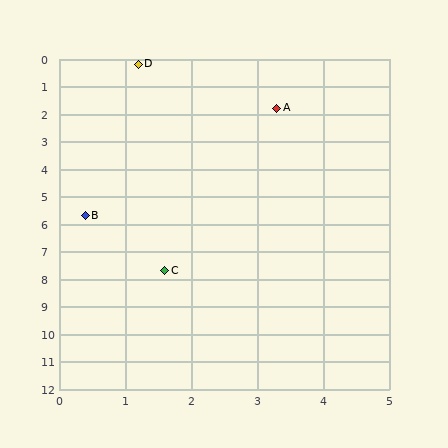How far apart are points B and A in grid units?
Points B and A are about 4.9 grid units apart.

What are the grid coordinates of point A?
Point A is at approximately (3.3, 1.8).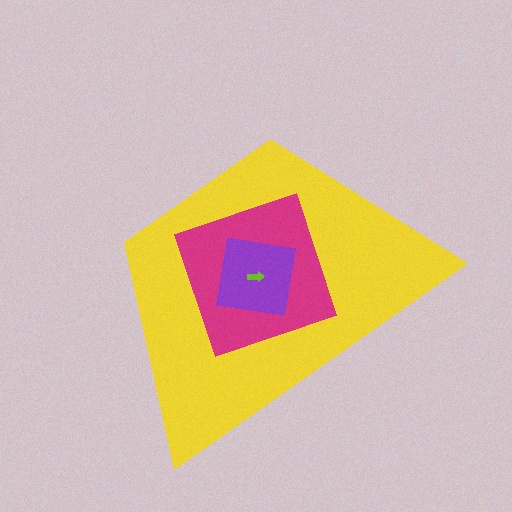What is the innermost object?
The lime arrow.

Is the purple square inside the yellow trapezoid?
Yes.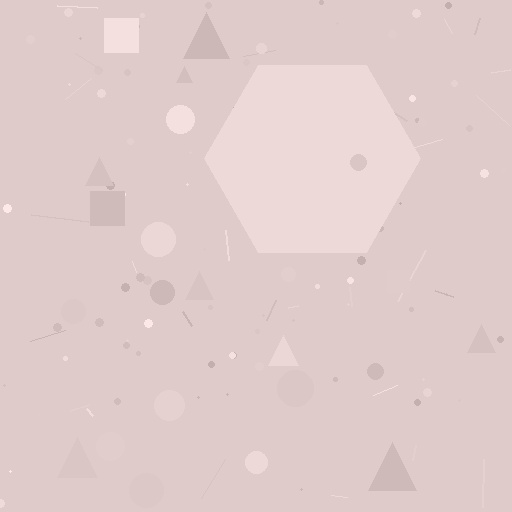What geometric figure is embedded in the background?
A hexagon is embedded in the background.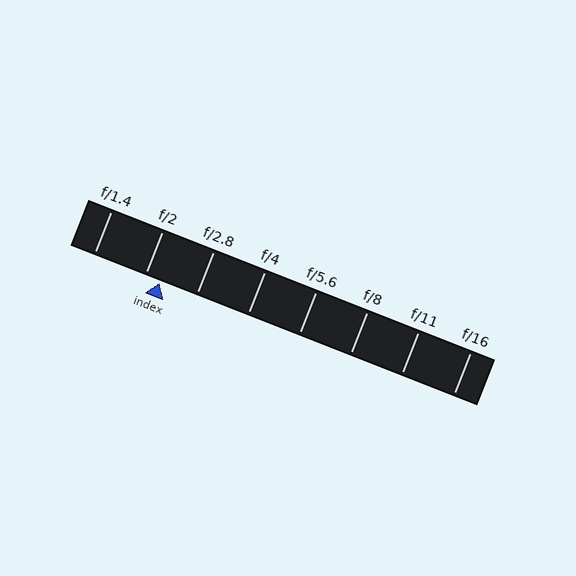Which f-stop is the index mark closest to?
The index mark is closest to f/2.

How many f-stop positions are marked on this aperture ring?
There are 8 f-stop positions marked.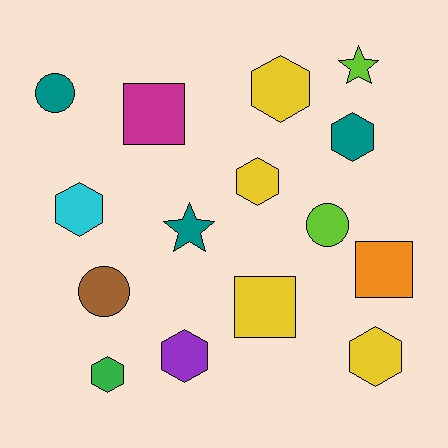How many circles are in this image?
There are 3 circles.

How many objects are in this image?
There are 15 objects.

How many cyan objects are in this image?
There is 1 cyan object.